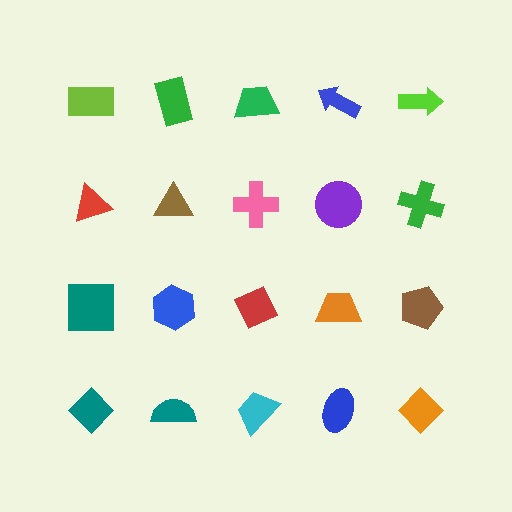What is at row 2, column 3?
A pink cross.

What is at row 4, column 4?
A blue ellipse.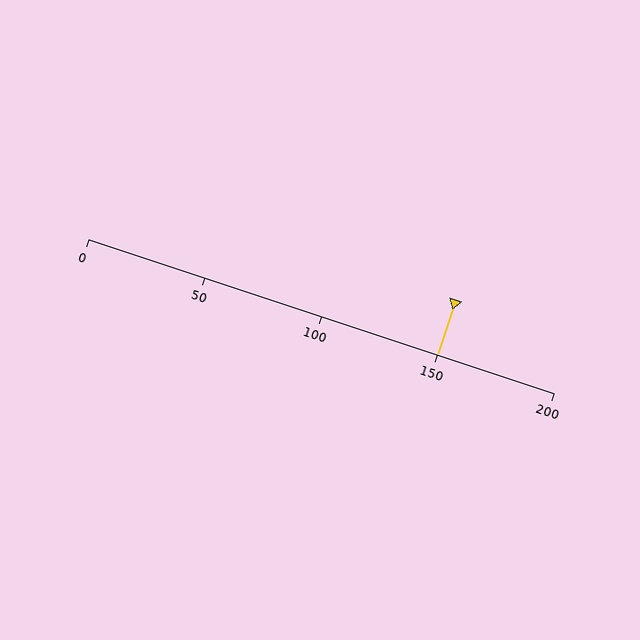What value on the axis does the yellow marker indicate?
The marker indicates approximately 150.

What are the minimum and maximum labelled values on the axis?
The axis runs from 0 to 200.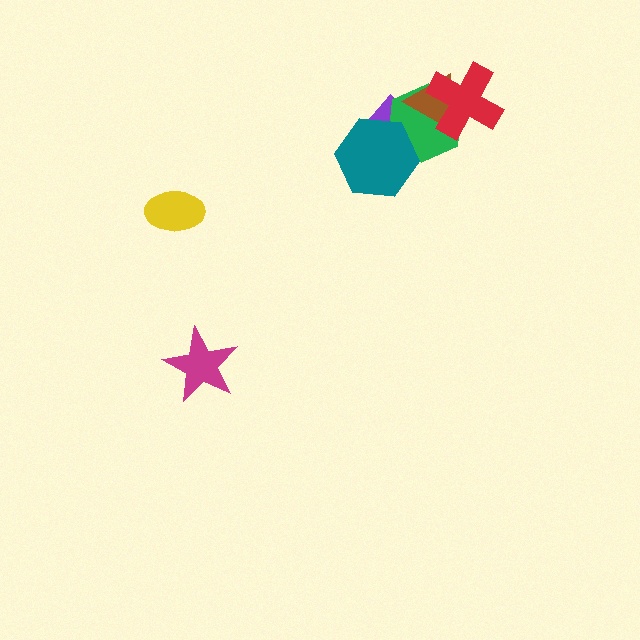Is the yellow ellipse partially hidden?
No, no other shape covers it.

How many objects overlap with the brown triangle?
3 objects overlap with the brown triangle.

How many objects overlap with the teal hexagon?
2 objects overlap with the teal hexagon.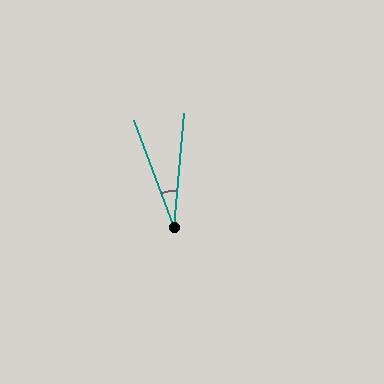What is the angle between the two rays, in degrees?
Approximately 25 degrees.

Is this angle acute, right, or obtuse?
It is acute.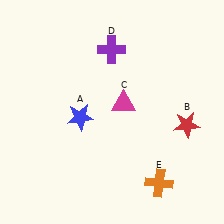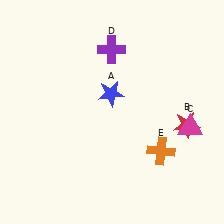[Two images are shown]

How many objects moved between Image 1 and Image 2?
3 objects moved between the two images.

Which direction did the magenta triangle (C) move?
The magenta triangle (C) moved right.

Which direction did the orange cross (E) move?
The orange cross (E) moved up.